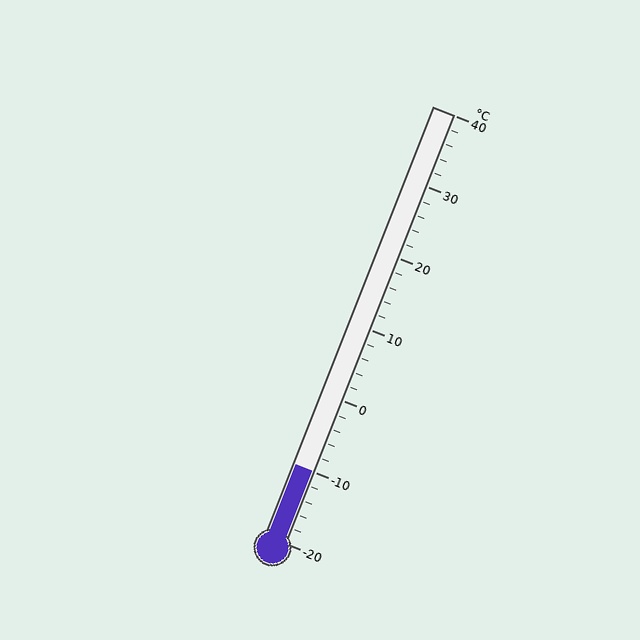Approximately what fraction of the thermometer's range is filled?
The thermometer is filled to approximately 15% of its range.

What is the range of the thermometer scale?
The thermometer scale ranges from -20°C to 40°C.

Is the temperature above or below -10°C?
The temperature is at -10°C.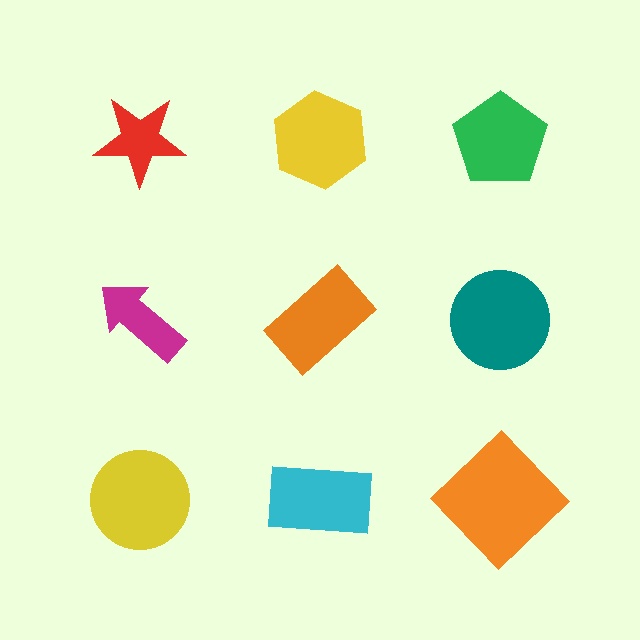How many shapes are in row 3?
3 shapes.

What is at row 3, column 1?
A yellow circle.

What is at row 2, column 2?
An orange rectangle.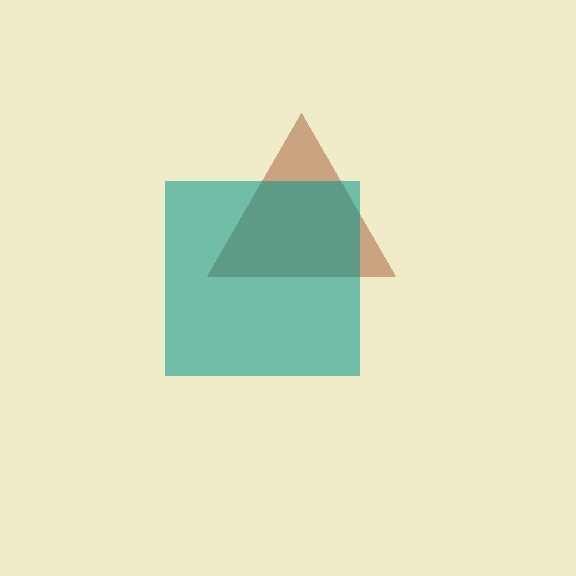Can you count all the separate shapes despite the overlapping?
Yes, there are 2 separate shapes.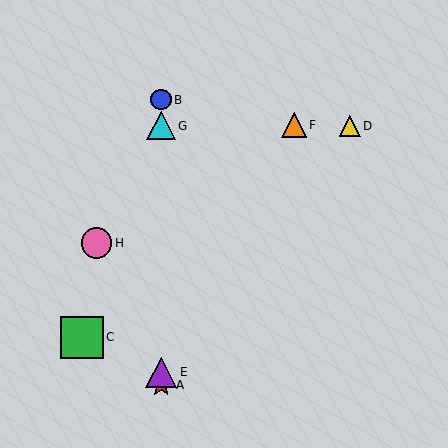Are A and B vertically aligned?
Yes, both are at x≈161.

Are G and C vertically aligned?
No, G is at x≈161 and C is at x≈82.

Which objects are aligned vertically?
Objects A, B, E, G are aligned vertically.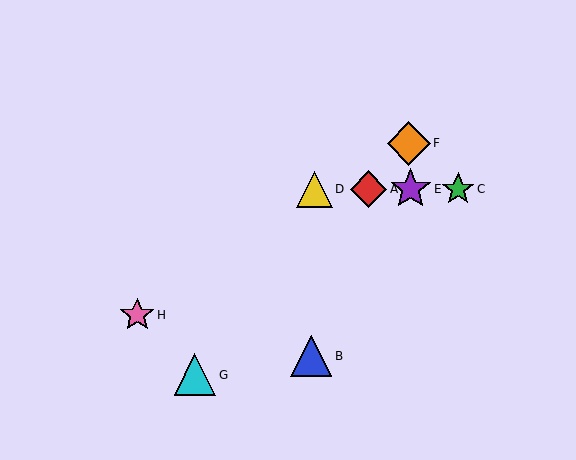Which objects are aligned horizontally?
Objects A, C, D, E are aligned horizontally.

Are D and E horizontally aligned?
Yes, both are at y≈189.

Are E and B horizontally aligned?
No, E is at y≈189 and B is at y≈356.